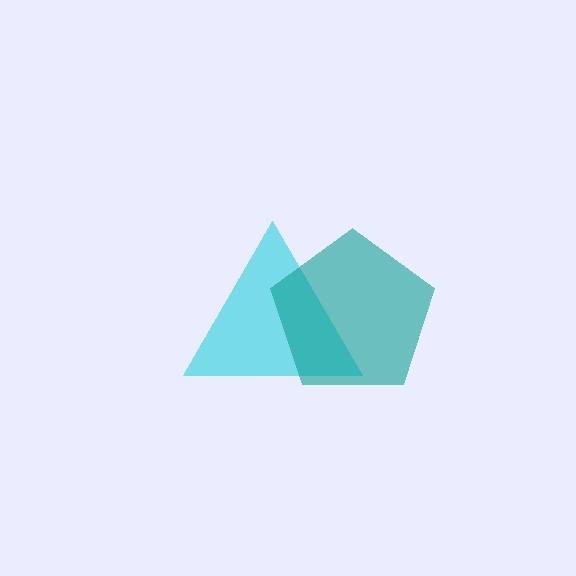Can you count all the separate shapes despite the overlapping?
Yes, there are 2 separate shapes.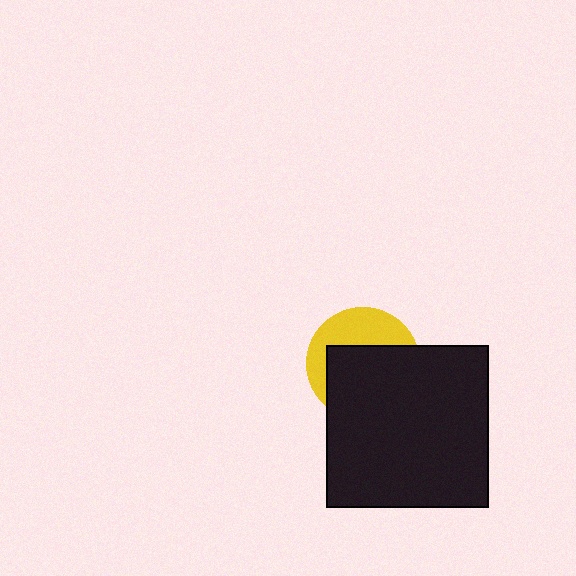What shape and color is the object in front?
The object in front is a black square.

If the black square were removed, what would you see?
You would see the complete yellow circle.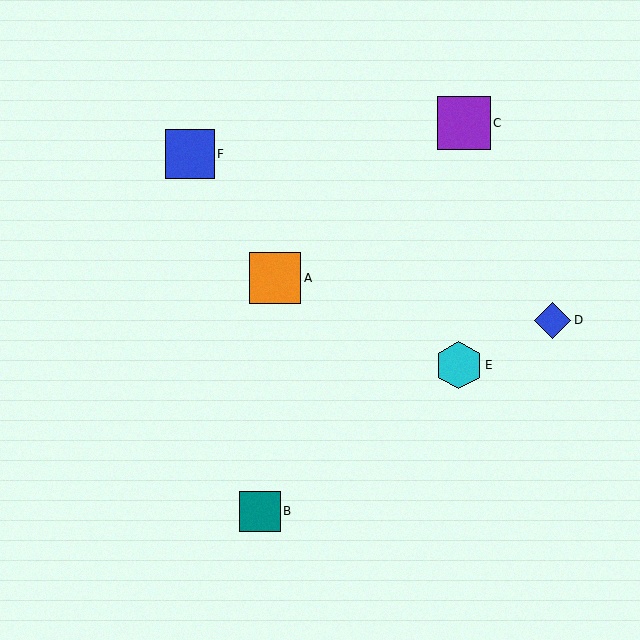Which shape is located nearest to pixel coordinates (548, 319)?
The blue diamond (labeled D) at (553, 321) is nearest to that location.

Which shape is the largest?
The purple square (labeled C) is the largest.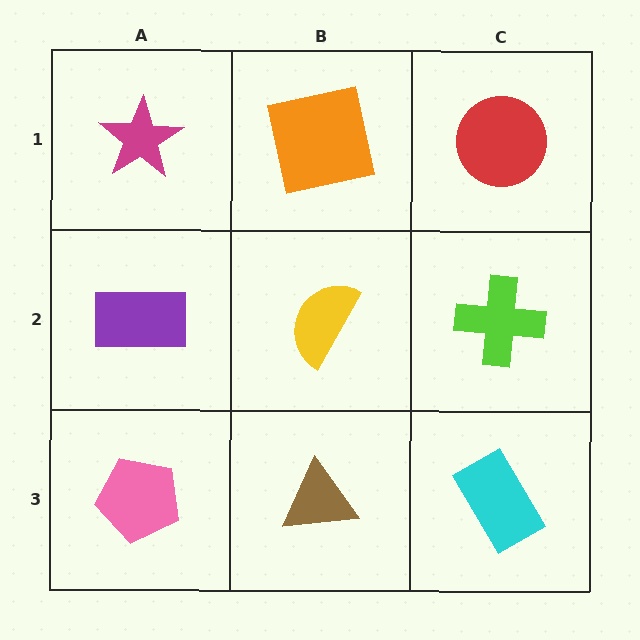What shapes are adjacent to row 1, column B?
A yellow semicircle (row 2, column B), a magenta star (row 1, column A), a red circle (row 1, column C).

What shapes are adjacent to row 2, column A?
A magenta star (row 1, column A), a pink pentagon (row 3, column A), a yellow semicircle (row 2, column B).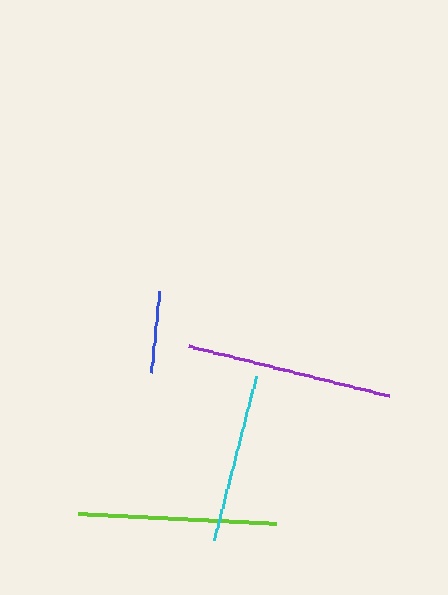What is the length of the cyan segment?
The cyan segment is approximately 169 pixels long.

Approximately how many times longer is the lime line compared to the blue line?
The lime line is approximately 2.4 times the length of the blue line.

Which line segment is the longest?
The purple line is the longest at approximately 206 pixels.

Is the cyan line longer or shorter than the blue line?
The cyan line is longer than the blue line.